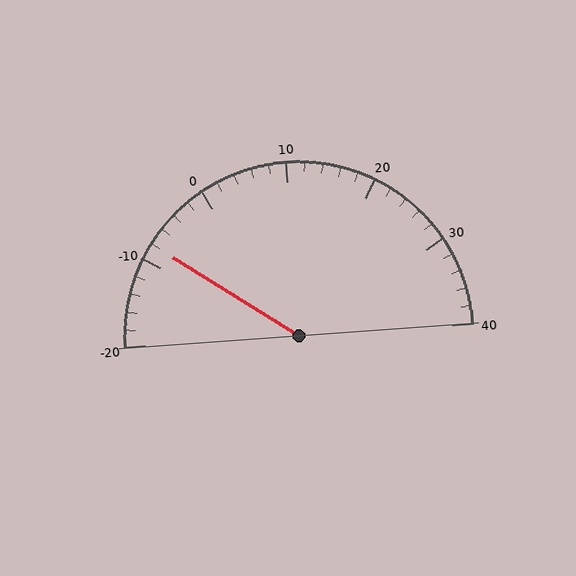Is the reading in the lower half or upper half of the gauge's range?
The reading is in the lower half of the range (-20 to 40).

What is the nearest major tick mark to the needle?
The nearest major tick mark is -10.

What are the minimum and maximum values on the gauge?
The gauge ranges from -20 to 40.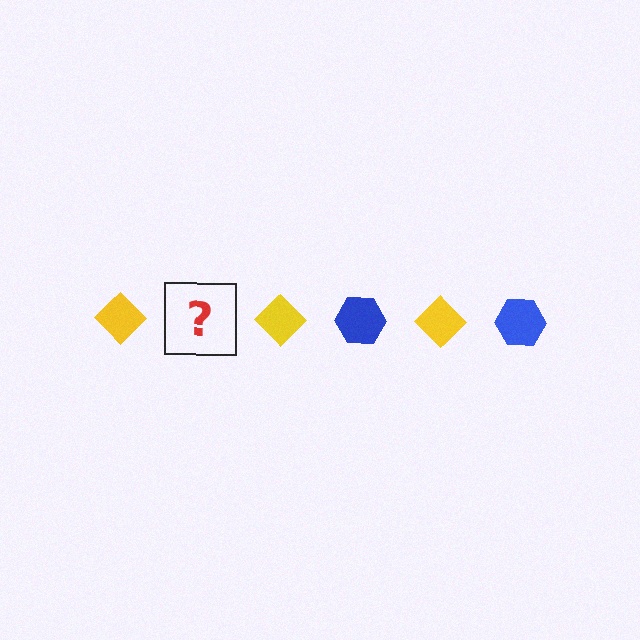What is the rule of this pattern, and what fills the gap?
The rule is that the pattern alternates between yellow diamond and blue hexagon. The gap should be filled with a blue hexagon.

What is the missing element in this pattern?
The missing element is a blue hexagon.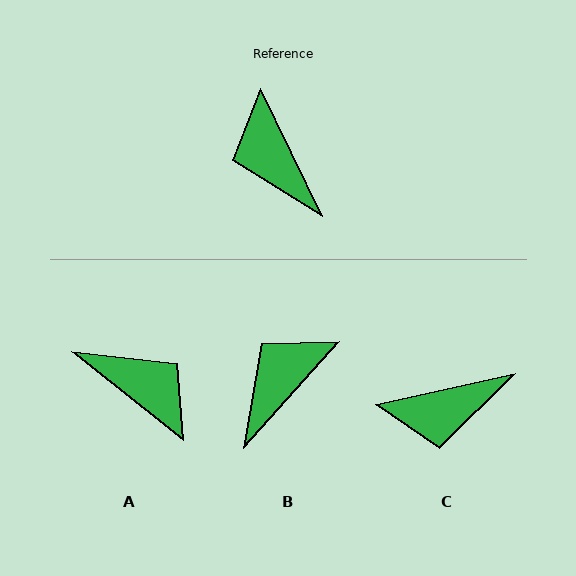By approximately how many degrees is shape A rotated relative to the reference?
Approximately 154 degrees clockwise.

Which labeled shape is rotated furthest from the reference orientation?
A, about 154 degrees away.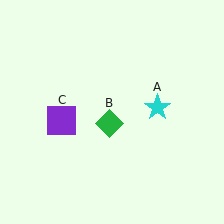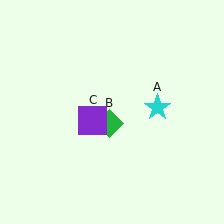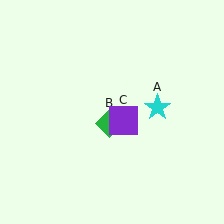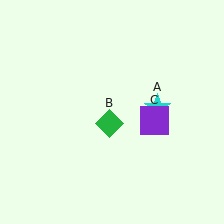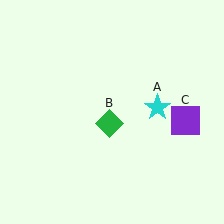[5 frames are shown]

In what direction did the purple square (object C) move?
The purple square (object C) moved right.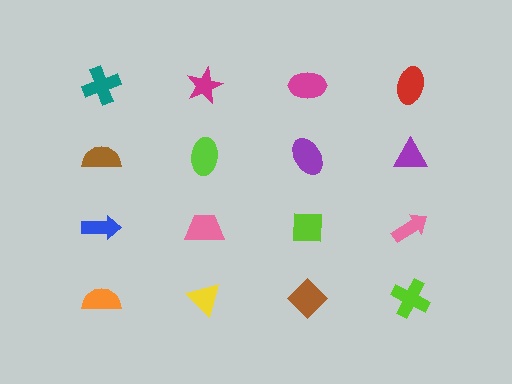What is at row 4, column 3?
A brown diamond.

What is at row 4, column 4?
A lime cross.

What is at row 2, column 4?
A purple triangle.